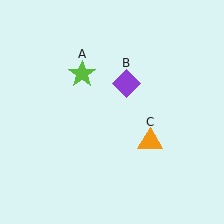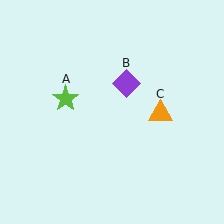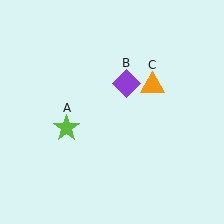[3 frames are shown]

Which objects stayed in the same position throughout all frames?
Purple diamond (object B) remained stationary.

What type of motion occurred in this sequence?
The lime star (object A), orange triangle (object C) rotated counterclockwise around the center of the scene.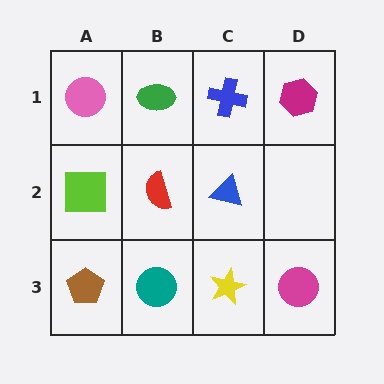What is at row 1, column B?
A green ellipse.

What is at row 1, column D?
A magenta hexagon.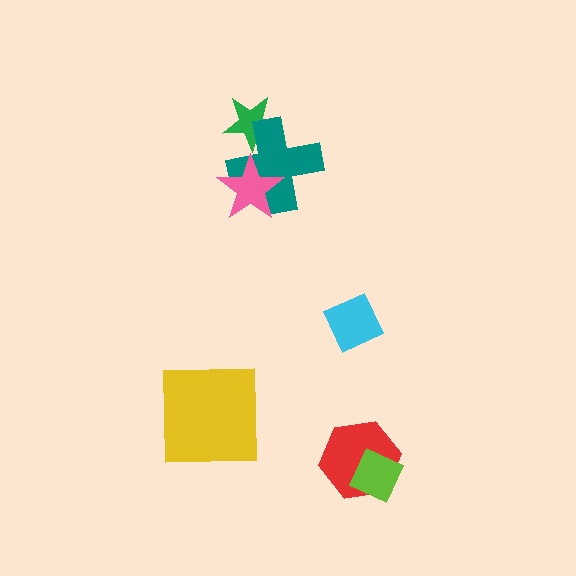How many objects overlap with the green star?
1 object overlaps with the green star.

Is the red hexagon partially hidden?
Yes, it is partially covered by another shape.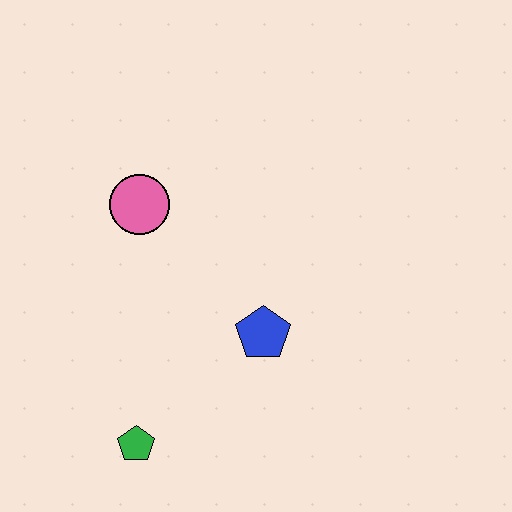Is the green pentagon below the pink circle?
Yes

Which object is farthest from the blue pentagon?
The pink circle is farthest from the blue pentagon.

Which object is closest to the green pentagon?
The blue pentagon is closest to the green pentagon.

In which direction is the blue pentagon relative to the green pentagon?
The blue pentagon is to the right of the green pentagon.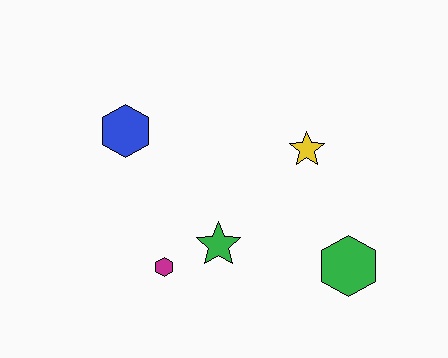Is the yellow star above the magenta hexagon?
Yes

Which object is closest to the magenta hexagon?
The green star is closest to the magenta hexagon.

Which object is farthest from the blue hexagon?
The green hexagon is farthest from the blue hexagon.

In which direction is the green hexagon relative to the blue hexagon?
The green hexagon is to the right of the blue hexagon.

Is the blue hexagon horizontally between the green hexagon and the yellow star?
No